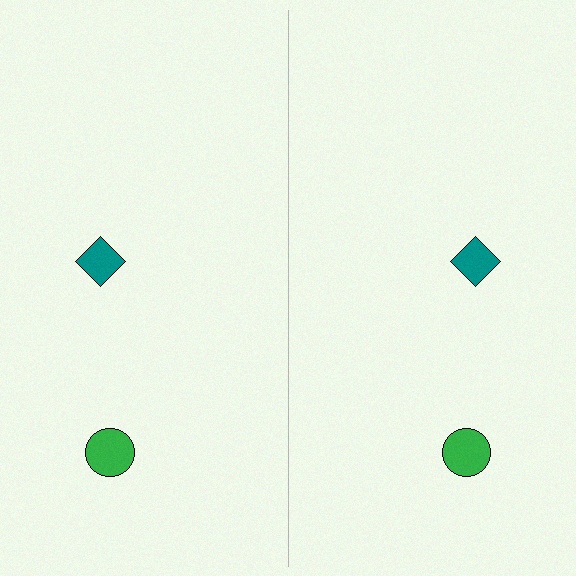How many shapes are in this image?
There are 4 shapes in this image.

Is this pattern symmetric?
Yes, this pattern has bilateral (reflection) symmetry.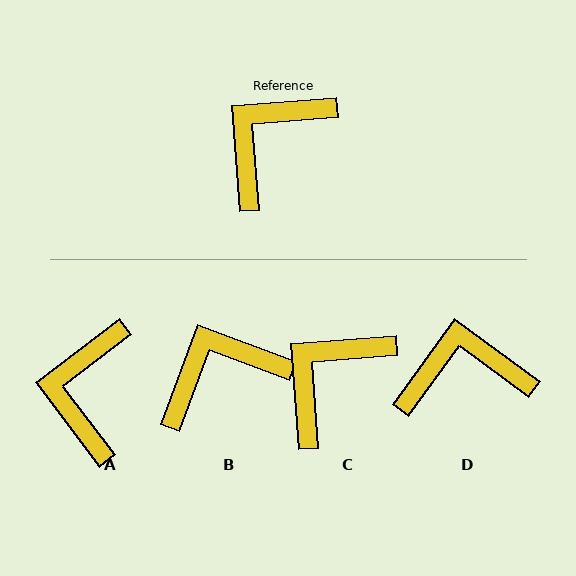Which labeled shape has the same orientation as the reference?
C.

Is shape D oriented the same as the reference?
No, it is off by about 40 degrees.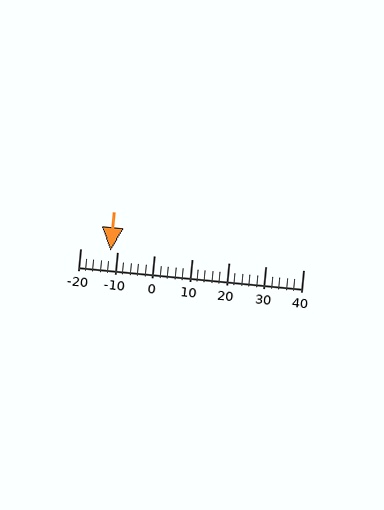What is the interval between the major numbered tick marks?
The major tick marks are spaced 10 units apart.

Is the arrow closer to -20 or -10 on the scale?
The arrow is closer to -10.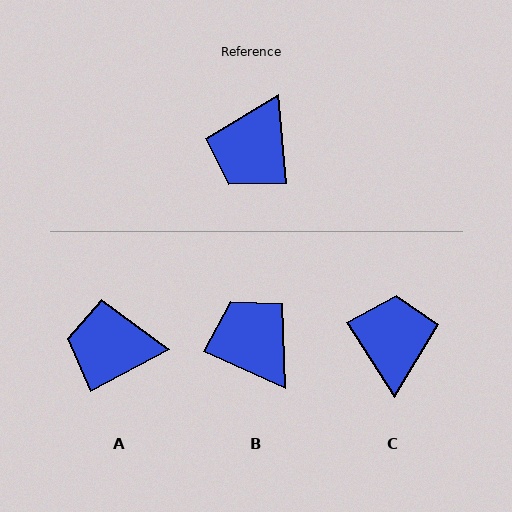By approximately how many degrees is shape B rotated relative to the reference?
Approximately 119 degrees clockwise.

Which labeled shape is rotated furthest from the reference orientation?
C, about 152 degrees away.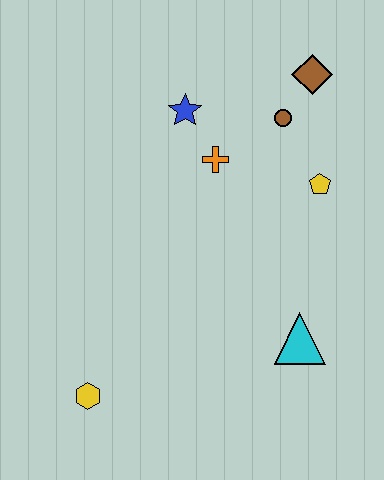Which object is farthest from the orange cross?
The yellow hexagon is farthest from the orange cross.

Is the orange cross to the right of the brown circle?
No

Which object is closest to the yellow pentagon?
The brown circle is closest to the yellow pentagon.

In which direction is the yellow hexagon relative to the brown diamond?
The yellow hexagon is below the brown diamond.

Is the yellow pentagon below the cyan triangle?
No